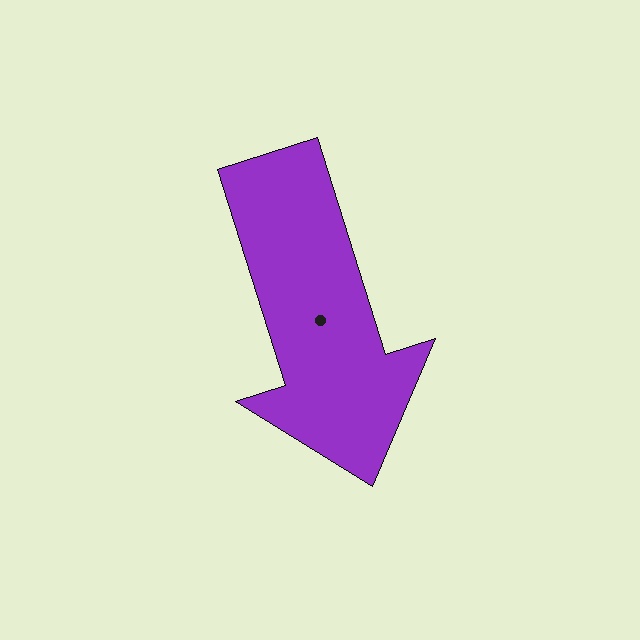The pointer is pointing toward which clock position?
Roughly 5 o'clock.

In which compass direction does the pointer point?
South.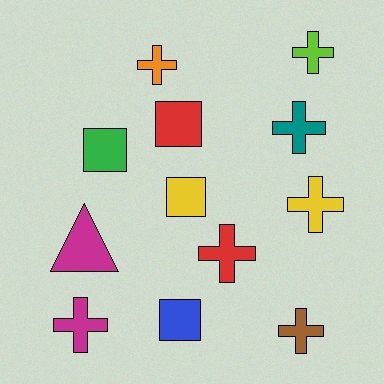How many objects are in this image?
There are 12 objects.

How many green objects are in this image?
There is 1 green object.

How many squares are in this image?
There are 4 squares.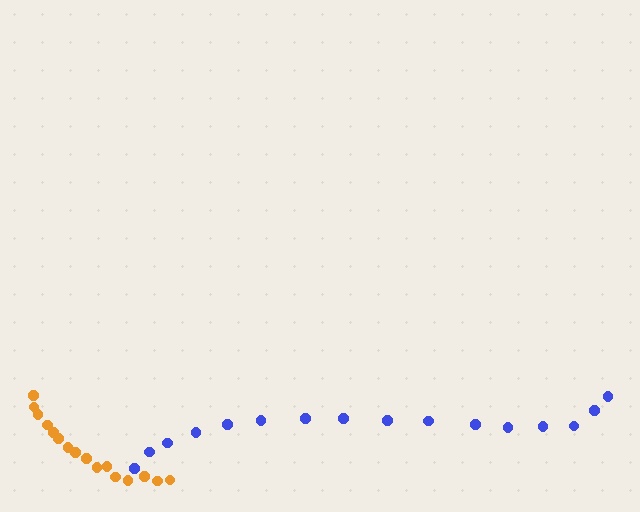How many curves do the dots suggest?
There are 2 distinct paths.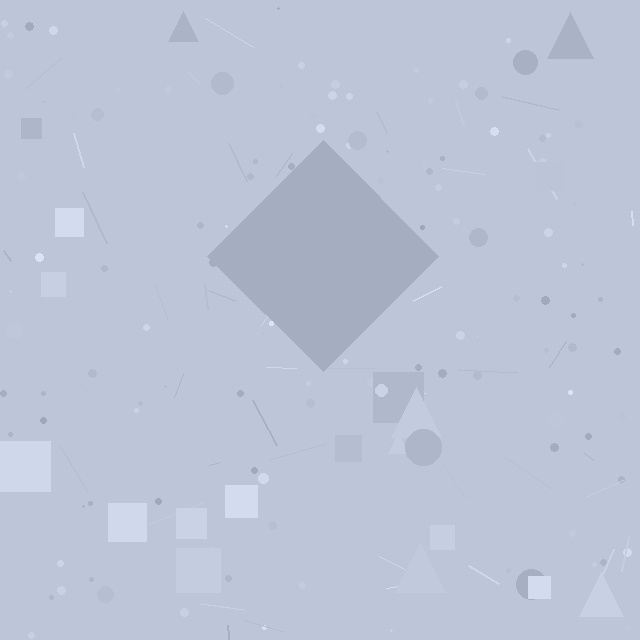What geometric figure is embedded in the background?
A diamond is embedded in the background.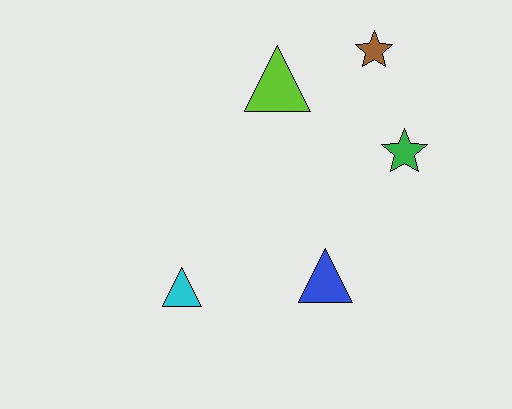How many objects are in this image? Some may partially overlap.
There are 5 objects.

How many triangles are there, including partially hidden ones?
There are 3 triangles.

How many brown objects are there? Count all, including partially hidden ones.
There is 1 brown object.